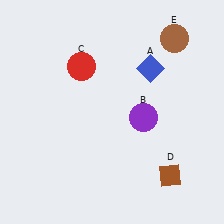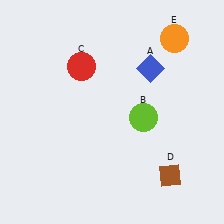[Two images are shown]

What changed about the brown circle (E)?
In Image 1, E is brown. In Image 2, it changed to orange.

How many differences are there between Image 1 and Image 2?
There are 2 differences between the two images.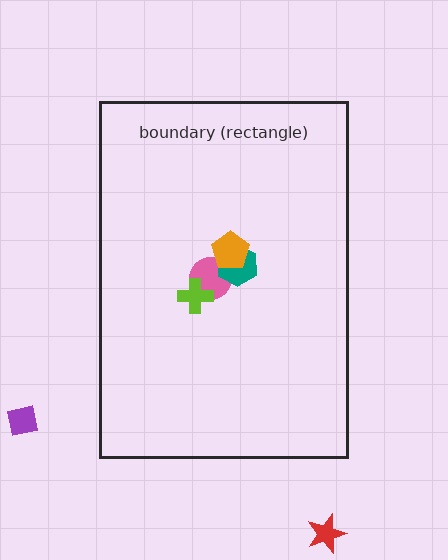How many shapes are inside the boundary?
4 inside, 2 outside.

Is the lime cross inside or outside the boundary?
Inside.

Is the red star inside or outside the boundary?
Outside.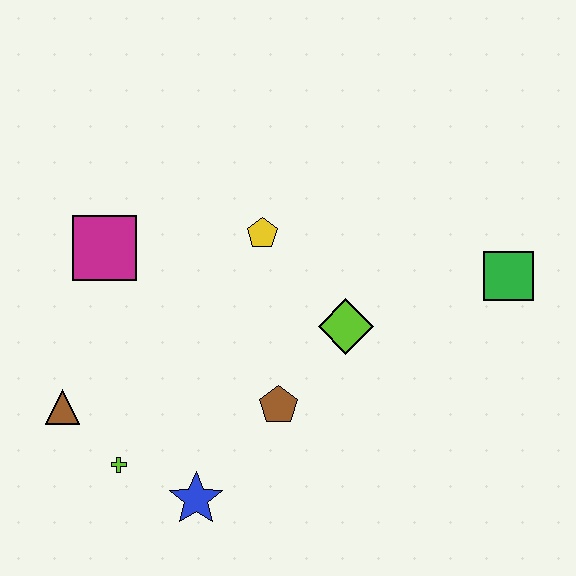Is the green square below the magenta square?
Yes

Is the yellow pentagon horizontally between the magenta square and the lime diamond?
Yes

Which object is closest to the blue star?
The lime cross is closest to the blue star.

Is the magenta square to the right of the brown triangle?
Yes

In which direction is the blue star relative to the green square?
The blue star is to the left of the green square.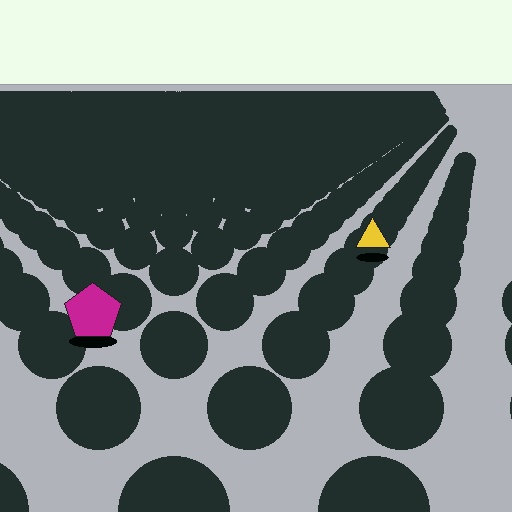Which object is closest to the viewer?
The magenta pentagon is closest. The texture marks near it are larger and more spread out.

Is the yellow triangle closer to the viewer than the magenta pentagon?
No. The magenta pentagon is closer — you can tell from the texture gradient: the ground texture is coarser near it.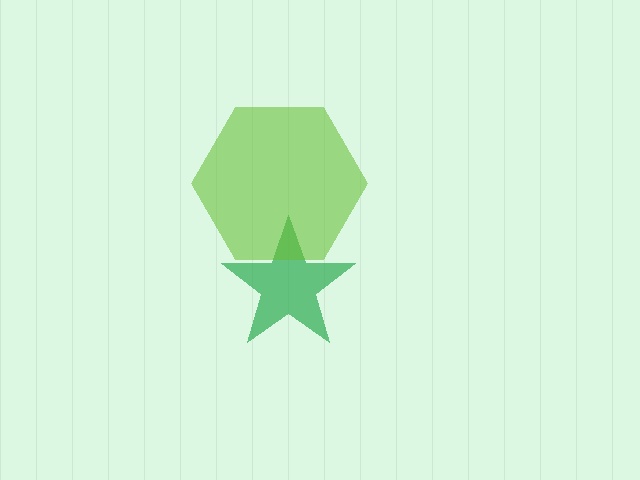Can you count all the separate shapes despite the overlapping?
Yes, there are 2 separate shapes.